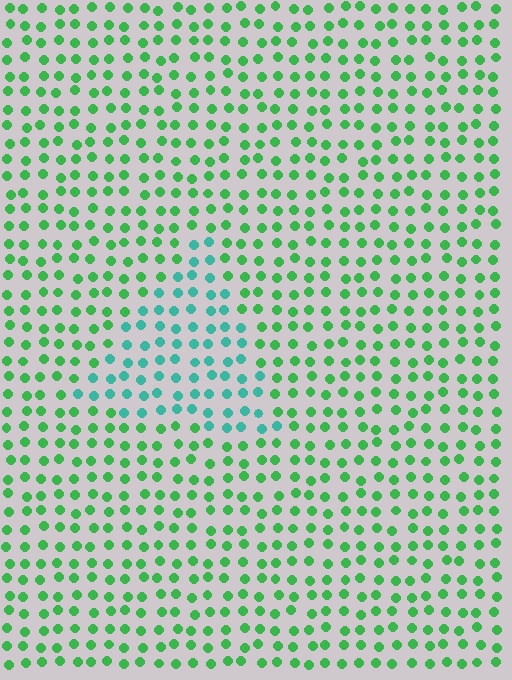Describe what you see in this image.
The image is filled with small green elements in a uniform arrangement. A triangle-shaped region is visible where the elements are tinted to a slightly different hue, forming a subtle color boundary.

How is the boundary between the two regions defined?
The boundary is defined purely by a slight shift in hue (about 41 degrees). Spacing, size, and orientation are identical on both sides.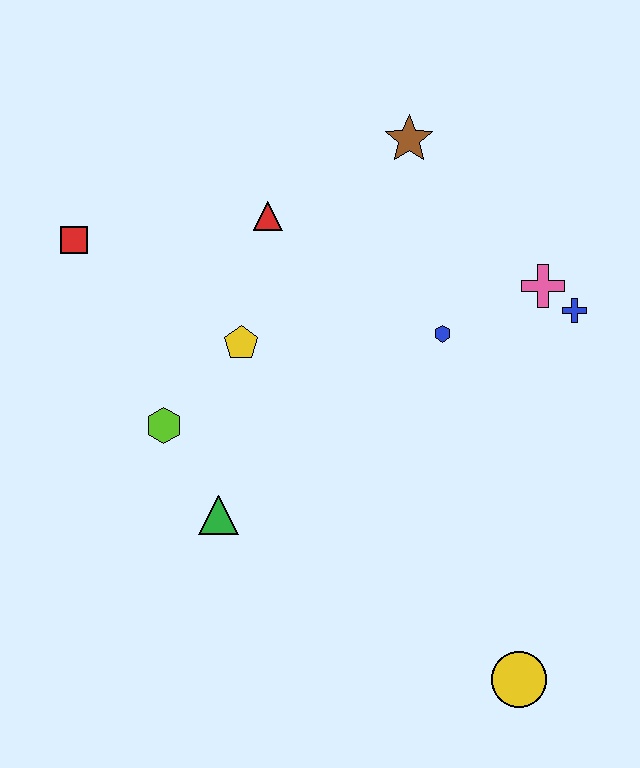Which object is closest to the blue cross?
The pink cross is closest to the blue cross.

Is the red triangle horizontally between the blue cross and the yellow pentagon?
Yes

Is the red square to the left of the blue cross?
Yes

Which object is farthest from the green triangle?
The brown star is farthest from the green triangle.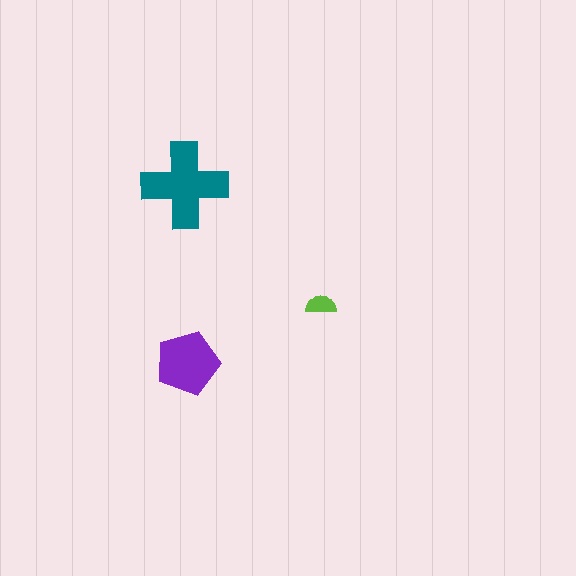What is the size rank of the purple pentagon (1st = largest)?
2nd.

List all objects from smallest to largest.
The lime semicircle, the purple pentagon, the teal cross.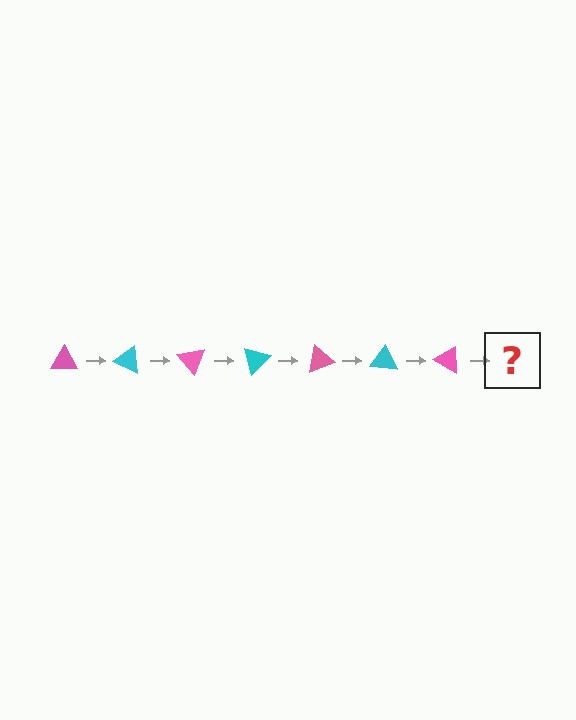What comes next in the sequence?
The next element should be a cyan triangle, rotated 175 degrees from the start.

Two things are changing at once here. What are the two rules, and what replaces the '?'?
The two rules are that it rotates 25 degrees each step and the color cycles through pink and cyan. The '?' should be a cyan triangle, rotated 175 degrees from the start.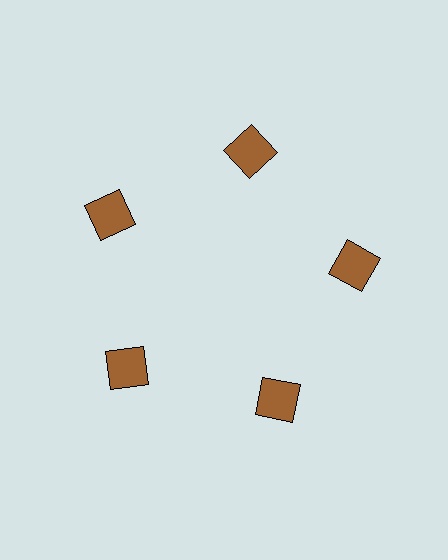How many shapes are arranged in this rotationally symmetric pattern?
There are 10 shapes, arranged in 5 groups of 2.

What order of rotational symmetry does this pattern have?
This pattern has 5-fold rotational symmetry.